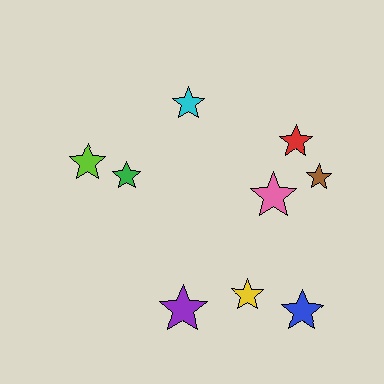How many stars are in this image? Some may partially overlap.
There are 9 stars.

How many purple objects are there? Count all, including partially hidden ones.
There is 1 purple object.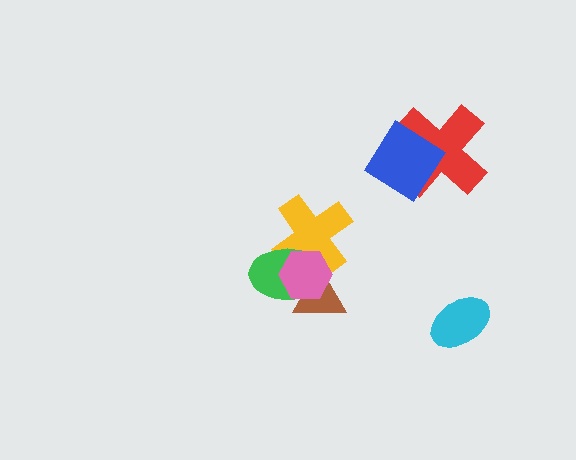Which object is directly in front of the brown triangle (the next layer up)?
The yellow cross is directly in front of the brown triangle.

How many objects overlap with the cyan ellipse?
0 objects overlap with the cyan ellipse.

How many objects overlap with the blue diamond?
1 object overlaps with the blue diamond.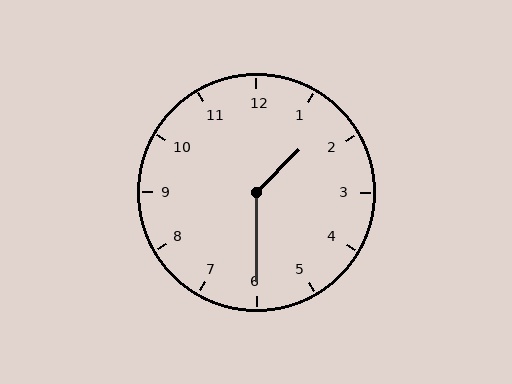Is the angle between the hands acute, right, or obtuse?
It is obtuse.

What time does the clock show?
1:30.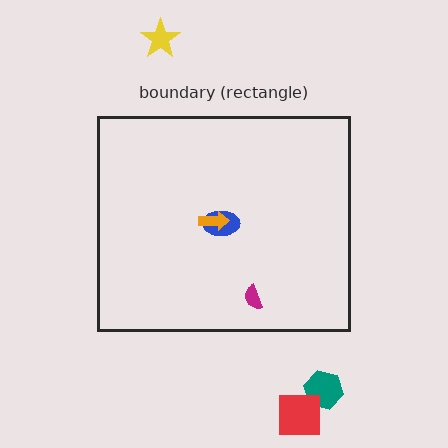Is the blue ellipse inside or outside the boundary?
Inside.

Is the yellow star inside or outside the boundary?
Outside.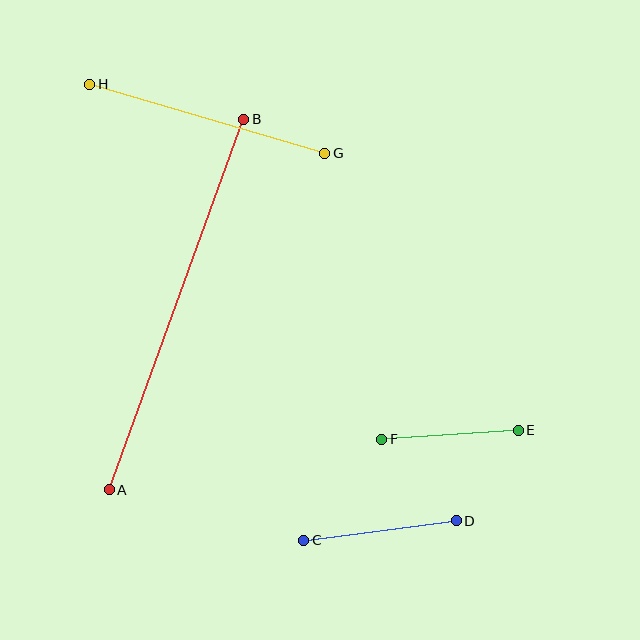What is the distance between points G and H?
The distance is approximately 245 pixels.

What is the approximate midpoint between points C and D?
The midpoint is at approximately (380, 530) pixels.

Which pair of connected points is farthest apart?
Points A and B are farthest apart.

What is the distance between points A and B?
The distance is approximately 394 pixels.